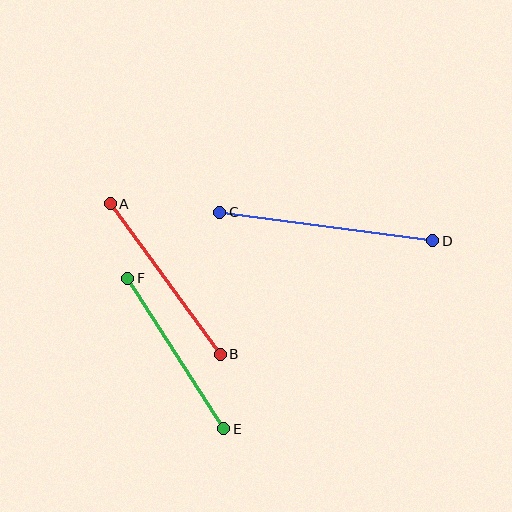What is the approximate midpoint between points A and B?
The midpoint is at approximately (165, 279) pixels.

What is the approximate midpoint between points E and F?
The midpoint is at approximately (176, 354) pixels.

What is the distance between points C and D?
The distance is approximately 215 pixels.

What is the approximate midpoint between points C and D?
The midpoint is at approximately (326, 227) pixels.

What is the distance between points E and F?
The distance is approximately 178 pixels.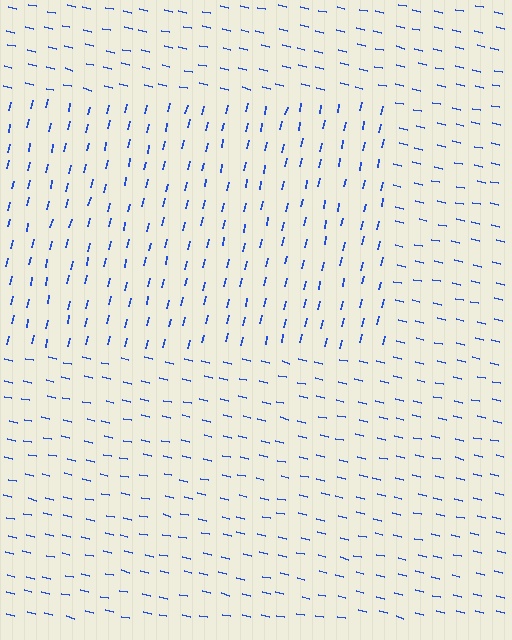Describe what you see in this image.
The image is filled with small blue line segments. A rectangle region in the image has lines oriented differently from the surrounding lines, creating a visible texture boundary.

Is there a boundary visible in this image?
Yes, there is a texture boundary formed by a change in line orientation.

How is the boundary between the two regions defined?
The boundary is defined purely by a change in line orientation (approximately 90 degrees difference). All lines are the same color and thickness.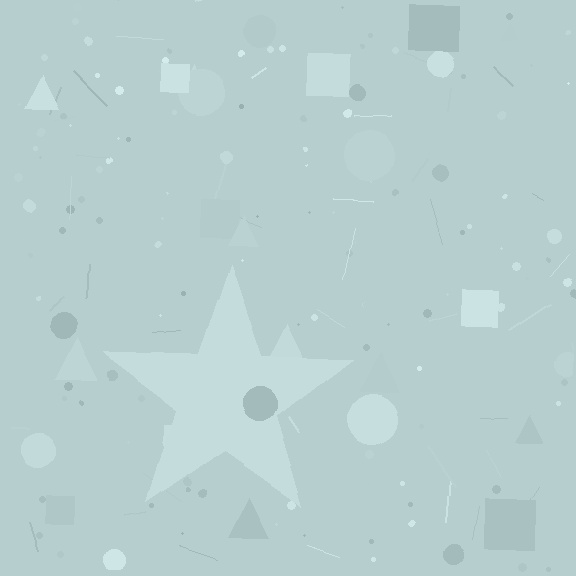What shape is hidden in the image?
A star is hidden in the image.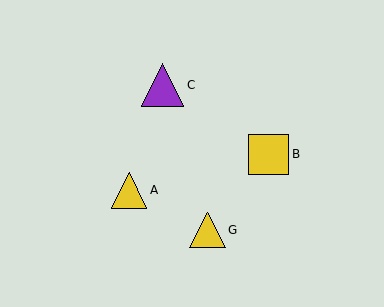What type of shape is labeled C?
Shape C is a purple triangle.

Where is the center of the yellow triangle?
The center of the yellow triangle is at (207, 230).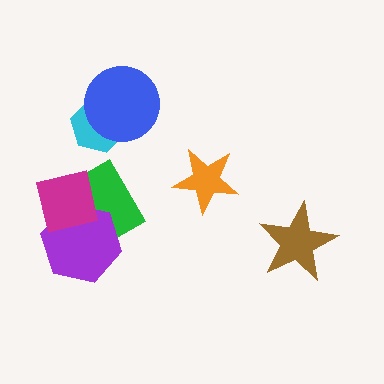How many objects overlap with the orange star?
0 objects overlap with the orange star.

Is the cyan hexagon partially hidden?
Yes, it is partially covered by another shape.